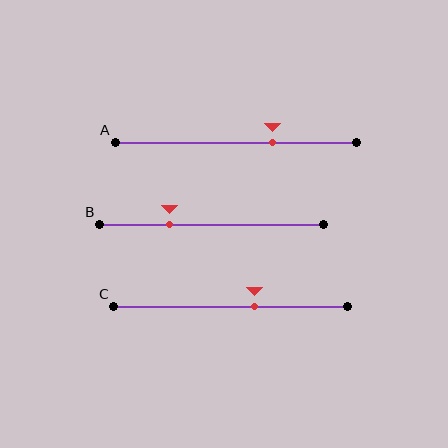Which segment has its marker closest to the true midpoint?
Segment C has its marker closest to the true midpoint.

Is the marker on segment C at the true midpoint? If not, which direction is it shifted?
No, the marker on segment C is shifted to the right by about 10% of the segment length.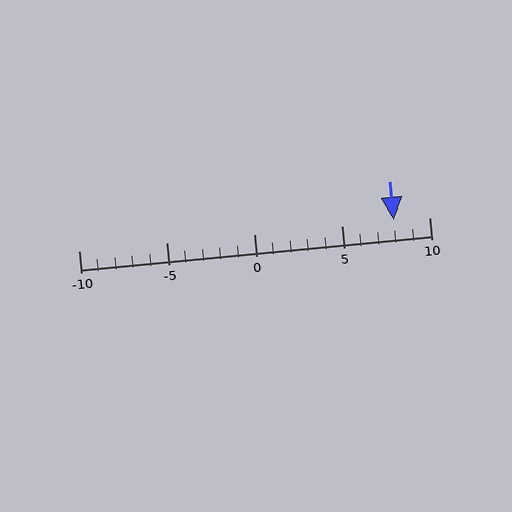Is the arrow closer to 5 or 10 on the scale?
The arrow is closer to 10.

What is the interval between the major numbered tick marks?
The major tick marks are spaced 5 units apart.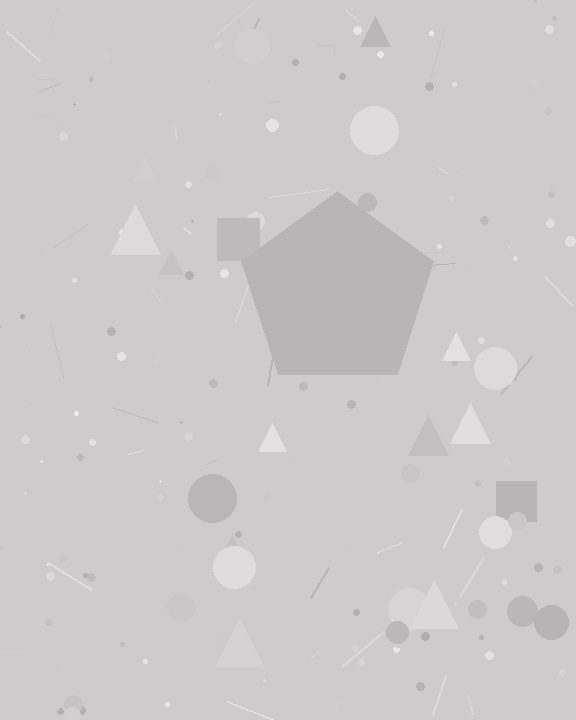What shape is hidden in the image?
A pentagon is hidden in the image.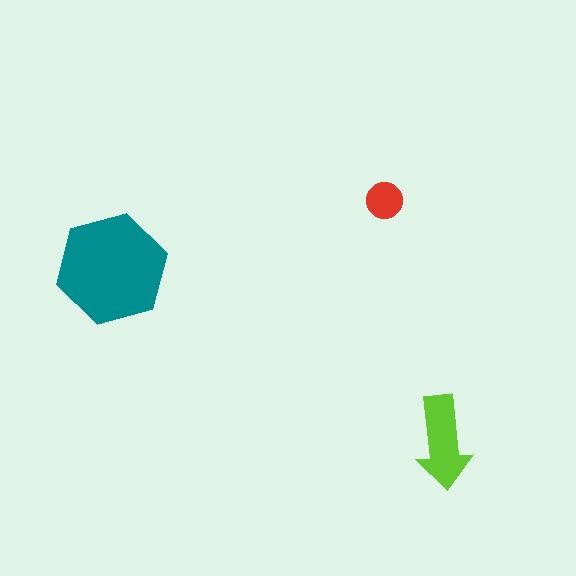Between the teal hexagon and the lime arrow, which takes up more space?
The teal hexagon.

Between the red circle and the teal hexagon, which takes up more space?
The teal hexagon.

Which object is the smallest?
The red circle.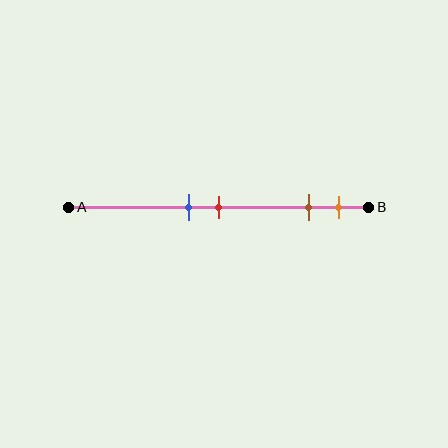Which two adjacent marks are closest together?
The blue and red marks are the closest adjacent pair.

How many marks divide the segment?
There are 4 marks dividing the segment.